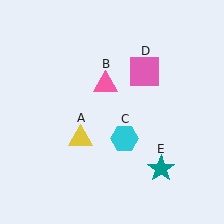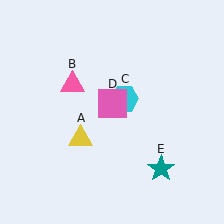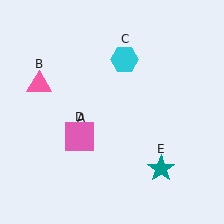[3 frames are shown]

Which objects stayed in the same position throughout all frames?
Yellow triangle (object A) and teal star (object E) remained stationary.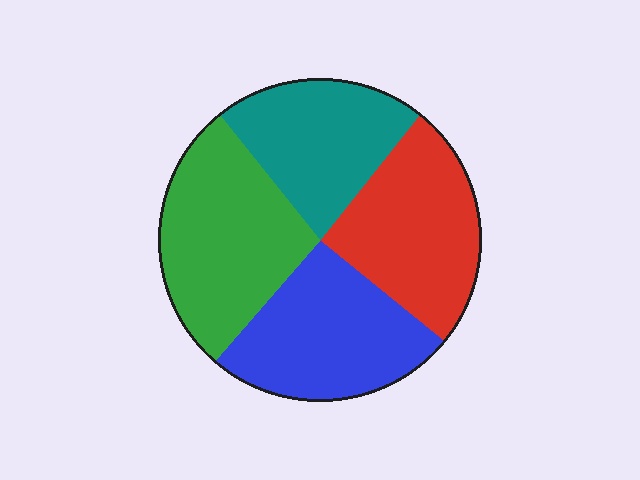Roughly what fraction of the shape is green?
Green takes up about one quarter (1/4) of the shape.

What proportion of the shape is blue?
Blue takes up about one quarter (1/4) of the shape.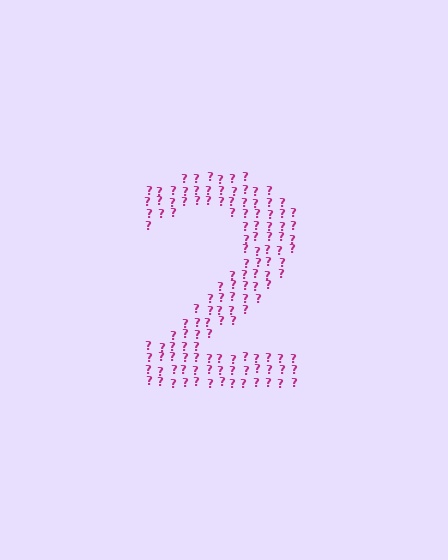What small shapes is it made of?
It is made of small question marks.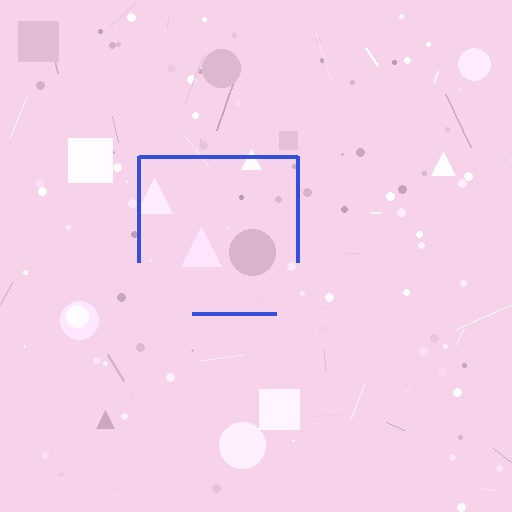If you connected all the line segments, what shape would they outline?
They would outline a square.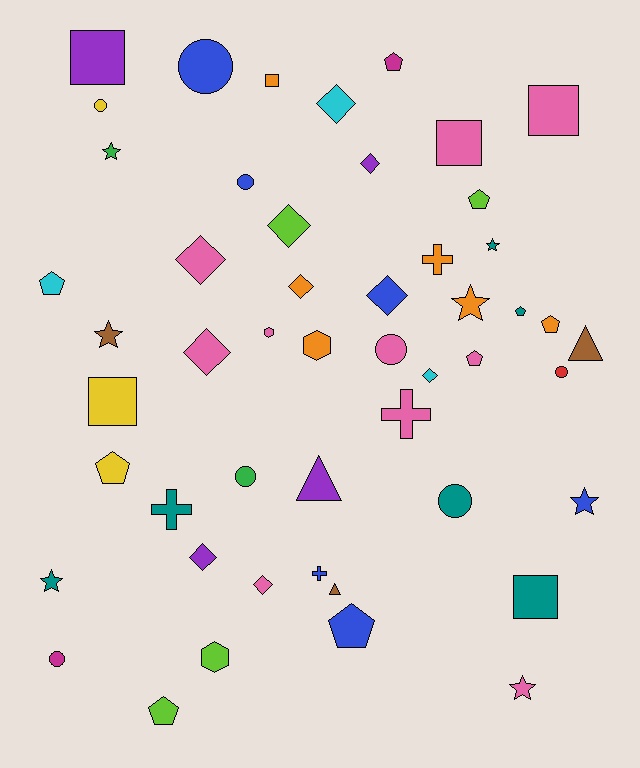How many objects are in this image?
There are 50 objects.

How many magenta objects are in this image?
There are 2 magenta objects.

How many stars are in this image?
There are 7 stars.